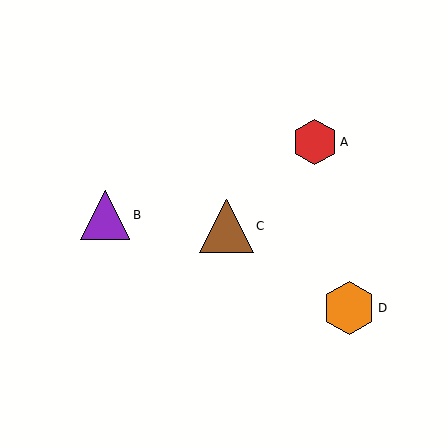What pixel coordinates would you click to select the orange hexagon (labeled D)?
Click at (349, 308) to select the orange hexagon D.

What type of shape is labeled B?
Shape B is a purple triangle.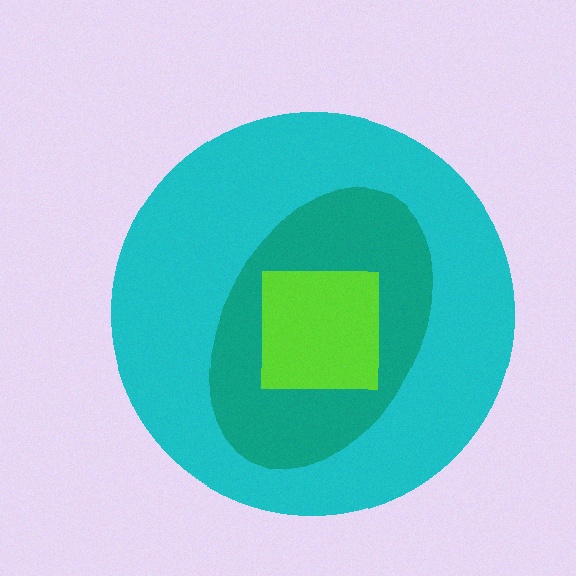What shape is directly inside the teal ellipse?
The lime square.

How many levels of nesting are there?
3.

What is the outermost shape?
The cyan circle.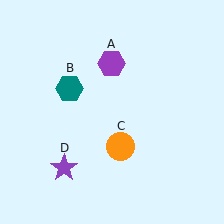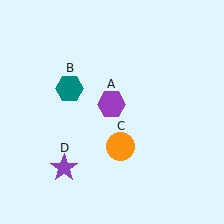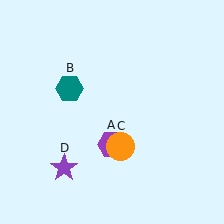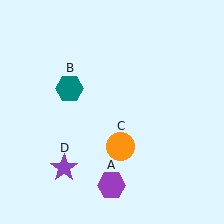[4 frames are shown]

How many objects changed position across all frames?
1 object changed position: purple hexagon (object A).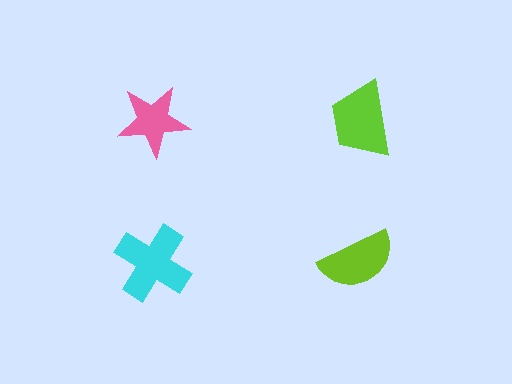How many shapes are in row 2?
2 shapes.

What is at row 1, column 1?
A pink star.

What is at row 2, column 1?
A cyan cross.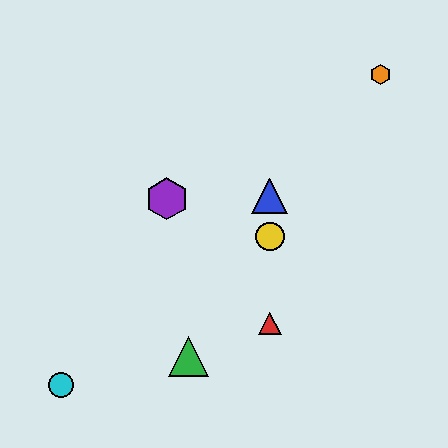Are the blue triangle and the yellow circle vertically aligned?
Yes, both are at x≈270.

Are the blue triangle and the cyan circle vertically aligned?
No, the blue triangle is at x≈270 and the cyan circle is at x≈61.